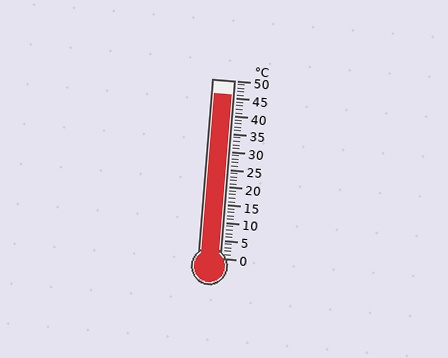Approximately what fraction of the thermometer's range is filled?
The thermometer is filled to approximately 90% of its range.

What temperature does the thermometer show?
The thermometer shows approximately 46°C.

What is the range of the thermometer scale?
The thermometer scale ranges from 0°C to 50°C.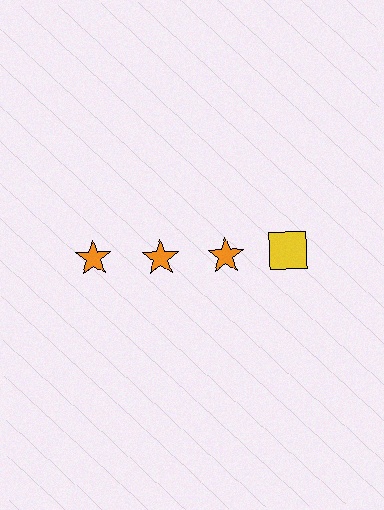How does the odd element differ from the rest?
It differs in both color (yellow instead of orange) and shape (square instead of star).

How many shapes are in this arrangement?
There are 4 shapes arranged in a grid pattern.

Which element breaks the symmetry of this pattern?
The yellow square in the top row, second from right column breaks the symmetry. All other shapes are orange stars.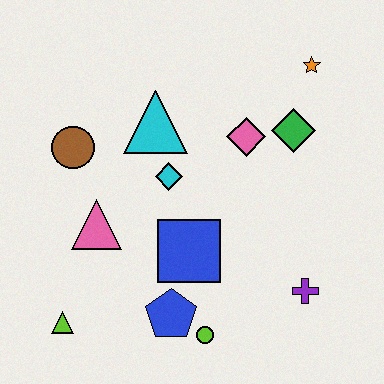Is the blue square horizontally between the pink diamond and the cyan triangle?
Yes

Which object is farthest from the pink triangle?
The orange star is farthest from the pink triangle.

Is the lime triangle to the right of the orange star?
No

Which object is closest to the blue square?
The blue pentagon is closest to the blue square.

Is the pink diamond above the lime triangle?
Yes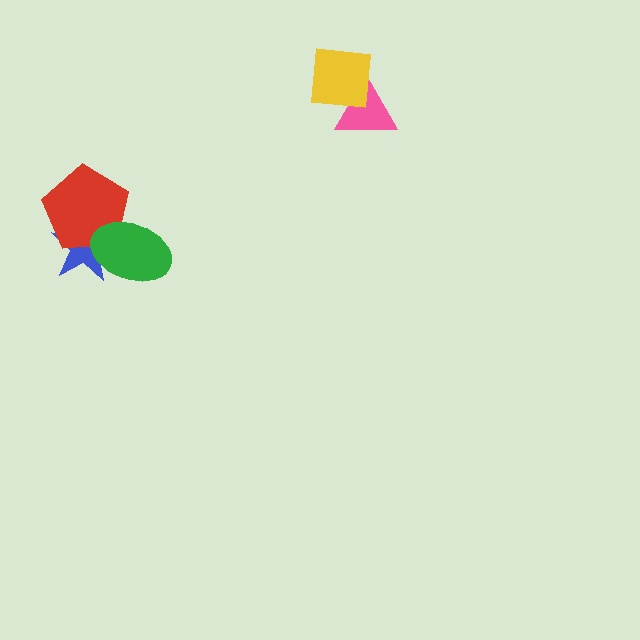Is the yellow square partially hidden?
No, no other shape covers it.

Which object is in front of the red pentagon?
The green ellipse is in front of the red pentagon.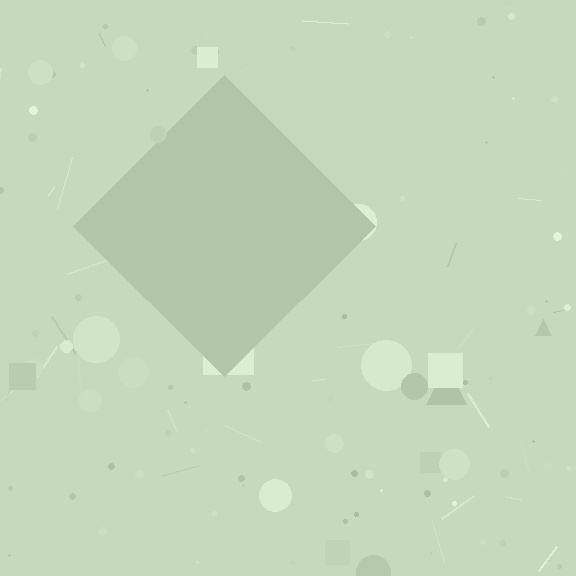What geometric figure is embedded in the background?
A diamond is embedded in the background.